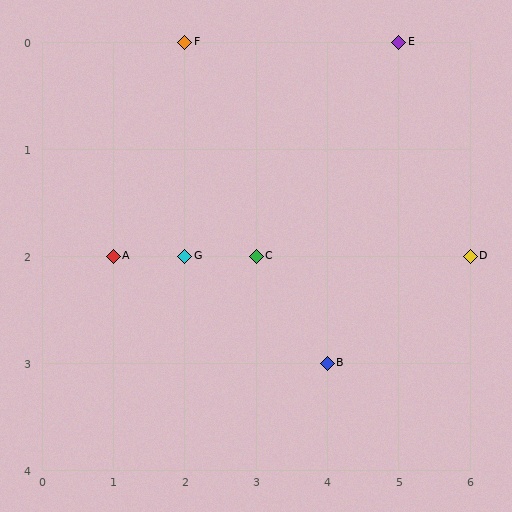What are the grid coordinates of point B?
Point B is at grid coordinates (4, 3).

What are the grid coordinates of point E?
Point E is at grid coordinates (5, 0).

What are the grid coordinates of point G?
Point G is at grid coordinates (2, 2).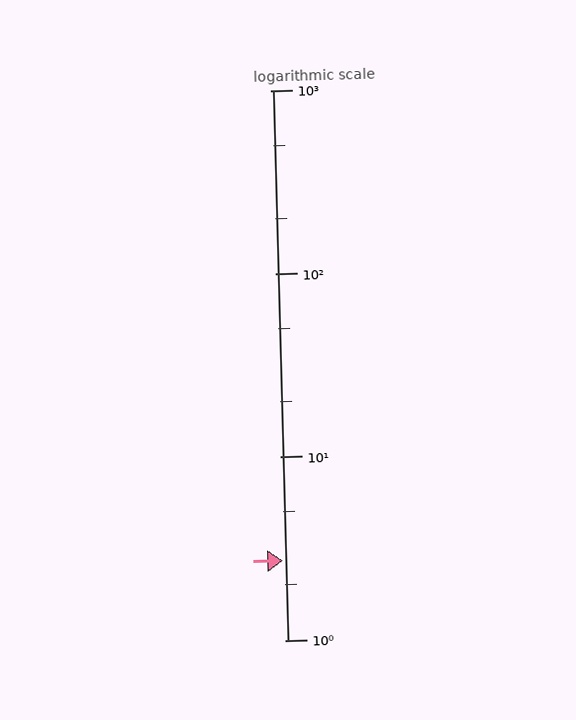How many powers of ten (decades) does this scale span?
The scale spans 3 decades, from 1 to 1000.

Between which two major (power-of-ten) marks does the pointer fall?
The pointer is between 1 and 10.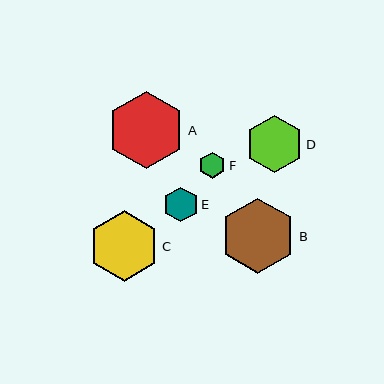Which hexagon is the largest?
Hexagon A is the largest with a size of approximately 78 pixels.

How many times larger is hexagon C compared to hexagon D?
Hexagon C is approximately 1.2 times the size of hexagon D.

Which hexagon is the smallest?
Hexagon F is the smallest with a size of approximately 27 pixels.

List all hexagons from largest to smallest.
From largest to smallest: A, B, C, D, E, F.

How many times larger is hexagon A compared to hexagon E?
Hexagon A is approximately 2.2 times the size of hexagon E.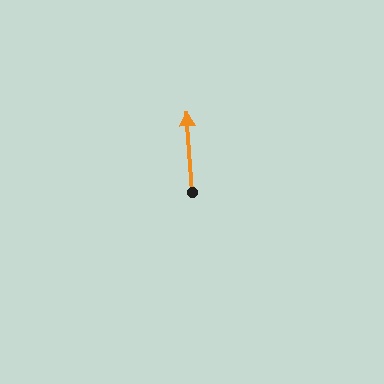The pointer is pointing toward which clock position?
Roughly 12 o'clock.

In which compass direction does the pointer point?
North.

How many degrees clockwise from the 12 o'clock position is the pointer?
Approximately 356 degrees.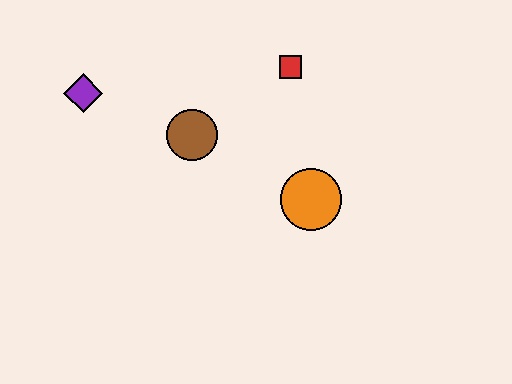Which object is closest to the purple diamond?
The brown circle is closest to the purple diamond.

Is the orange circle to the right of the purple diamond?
Yes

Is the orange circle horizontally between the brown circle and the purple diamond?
No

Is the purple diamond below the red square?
Yes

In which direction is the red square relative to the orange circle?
The red square is above the orange circle.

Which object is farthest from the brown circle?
The orange circle is farthest from the brown circle.